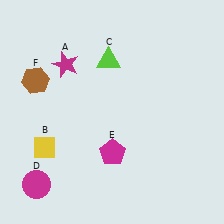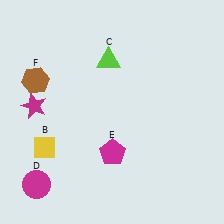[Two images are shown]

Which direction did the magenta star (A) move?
The magenta star (A) moved down.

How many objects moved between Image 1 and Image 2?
1 object moved between the two images.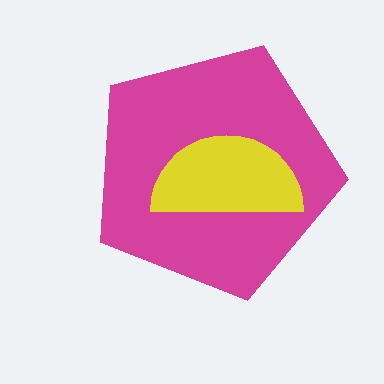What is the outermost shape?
The magenta pentagon.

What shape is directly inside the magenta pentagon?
The yellow semicircle.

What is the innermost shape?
The yellow semicircle.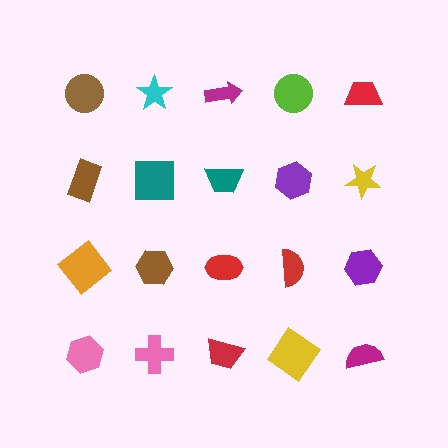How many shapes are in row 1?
5 shapes.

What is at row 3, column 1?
An orange diamond.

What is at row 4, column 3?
A red trapezoid.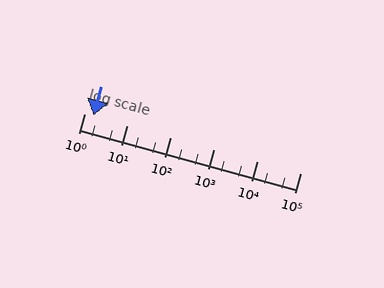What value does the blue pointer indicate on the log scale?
The pointer indicates approximately 1.6.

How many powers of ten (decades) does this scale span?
The scale spans 5 decades, from 1 to 100000.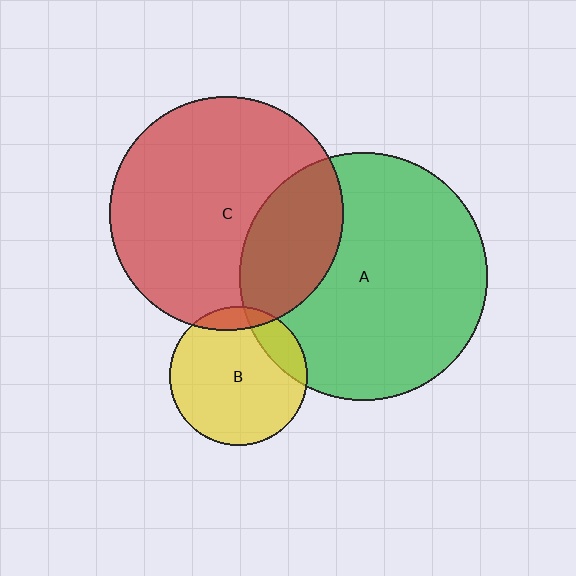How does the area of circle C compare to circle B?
Approximately 2.8 times.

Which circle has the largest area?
Circle A (green).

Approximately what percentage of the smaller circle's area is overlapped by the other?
Approximately 10%.